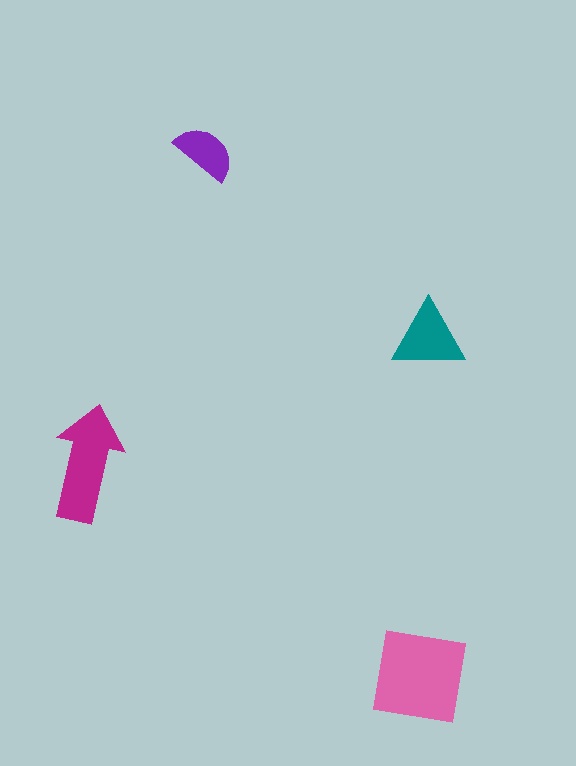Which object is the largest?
The pink square.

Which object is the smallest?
The purple semicircle.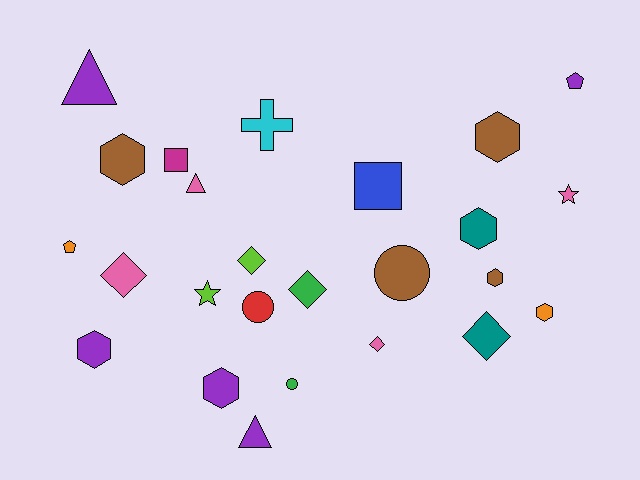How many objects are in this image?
There are 25 objects.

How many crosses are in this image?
There is 1 cross.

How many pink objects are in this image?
There are 4 pink objects.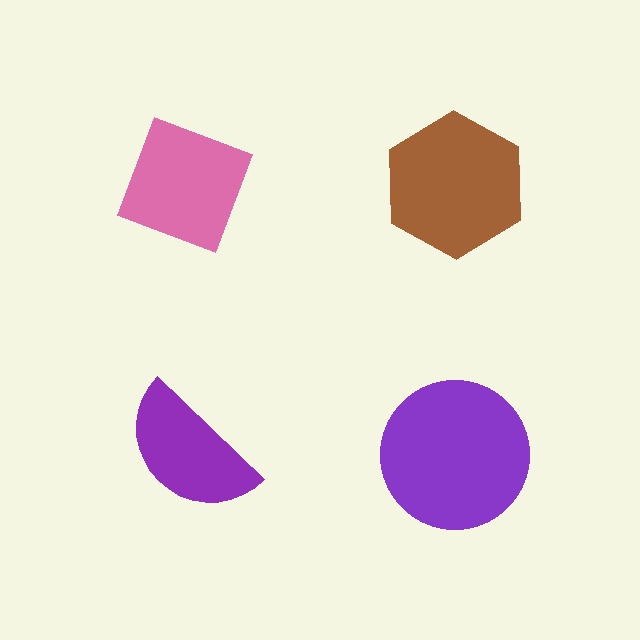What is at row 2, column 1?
A purple semicircle.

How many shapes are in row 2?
2 shapes.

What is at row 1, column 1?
A pink diamond.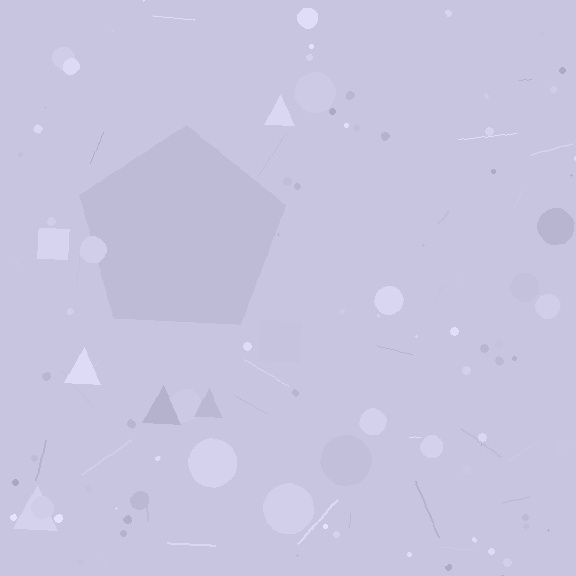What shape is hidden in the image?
A pentagon is hidden in the image.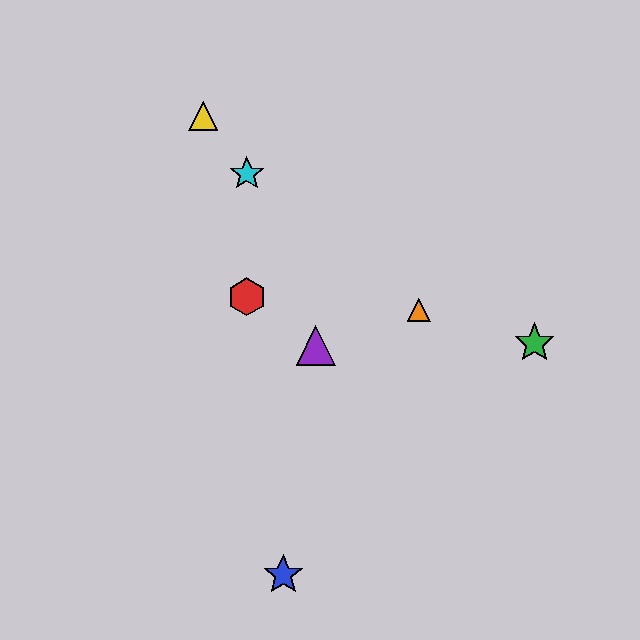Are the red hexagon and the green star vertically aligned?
No, the red hexagon is at x≈247 and the green star is at x≈535.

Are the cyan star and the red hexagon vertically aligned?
Yes, both are at x≈247.